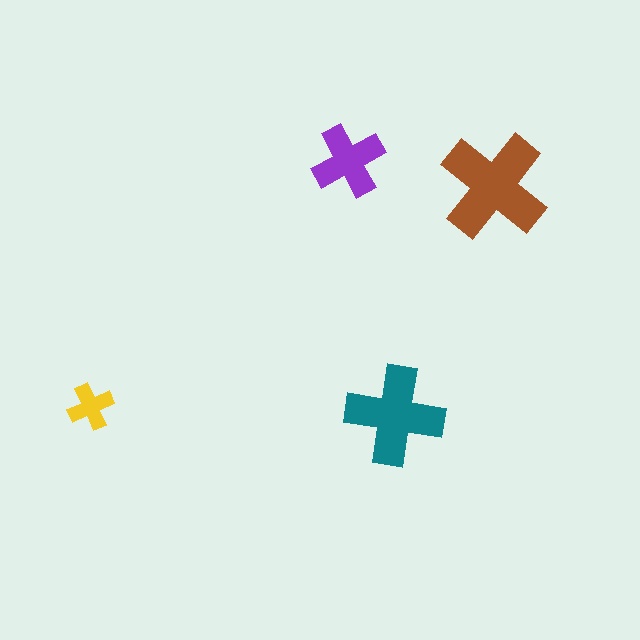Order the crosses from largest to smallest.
the brown one, the teal one, the purple one, the yellow one.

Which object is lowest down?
The teal cross is bottommost.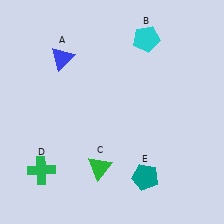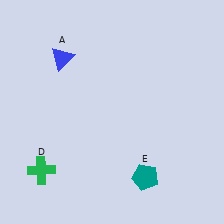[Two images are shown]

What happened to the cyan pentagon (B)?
The cyan pentagon (B) was removed in Image 2. It was in the top-right area of Image 1.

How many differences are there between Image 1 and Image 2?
There are 2 differences between the two images.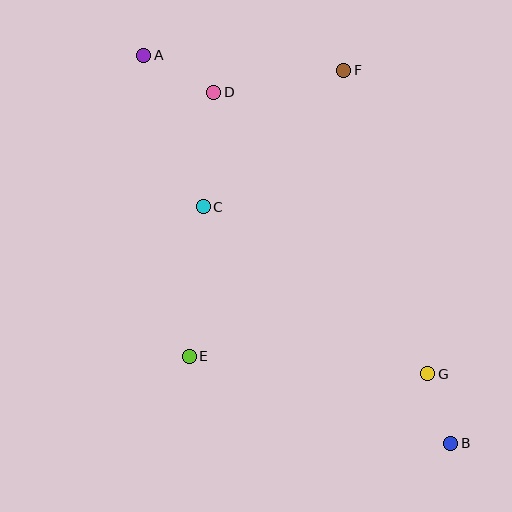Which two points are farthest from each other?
Points A and B are farthest from each other.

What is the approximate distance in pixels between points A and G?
The distance between A and G is approximately 427 pixels.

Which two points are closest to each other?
Points B and G are closest to each other.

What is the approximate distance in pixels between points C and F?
The distance between C and F is approximately 195 pixels.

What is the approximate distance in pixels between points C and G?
The distance between C and G is approximately 280 pixels.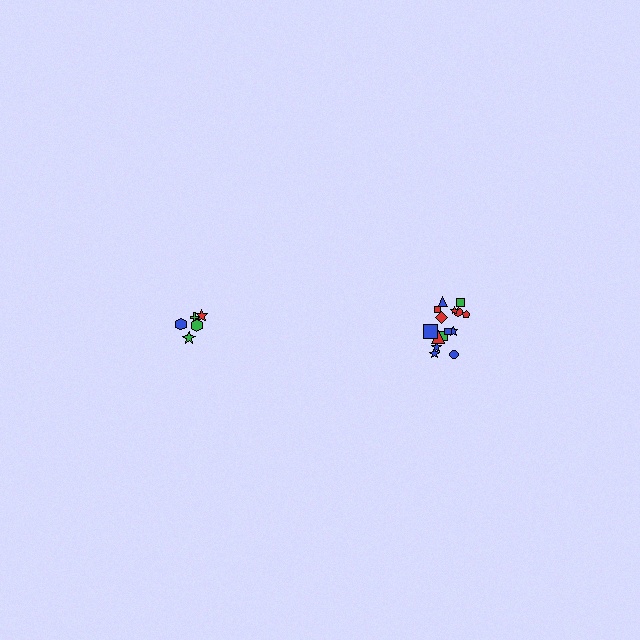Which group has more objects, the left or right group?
The right group.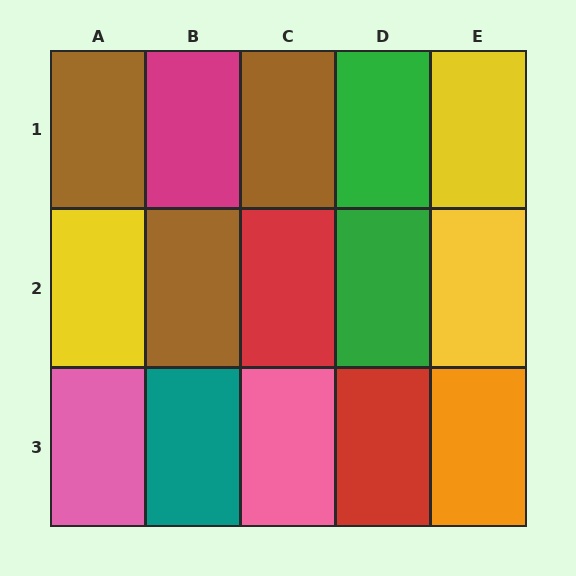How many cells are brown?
3 cells are brown.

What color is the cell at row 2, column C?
Red.